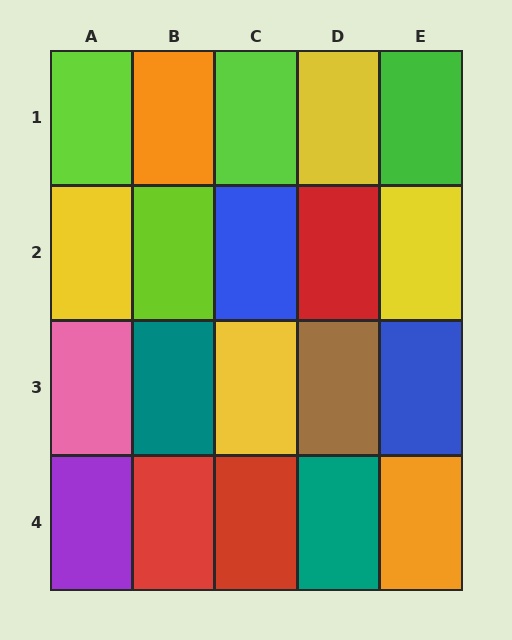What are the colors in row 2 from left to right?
Yellow, lime, blue, red, yellow.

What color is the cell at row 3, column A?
Pink.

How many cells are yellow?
4 cells are yellow.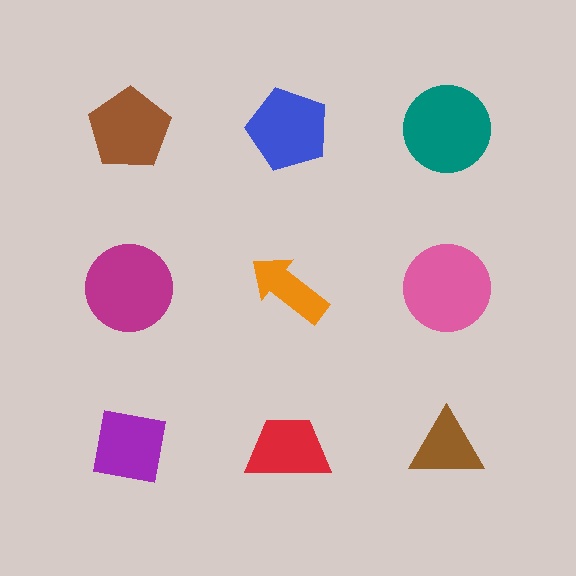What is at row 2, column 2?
An orange arrow.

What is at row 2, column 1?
A magenta circle.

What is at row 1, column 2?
A blue pentagon.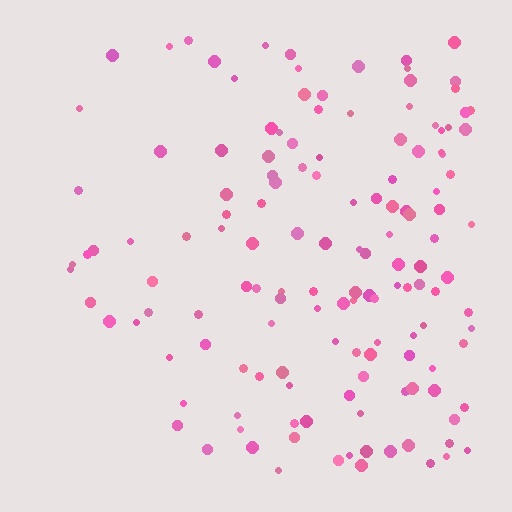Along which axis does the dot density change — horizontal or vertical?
Horizontal.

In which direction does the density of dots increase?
From left to right, with the right side densest.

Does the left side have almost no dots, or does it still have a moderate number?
Still a moderate number, just noticeably fewer than the right.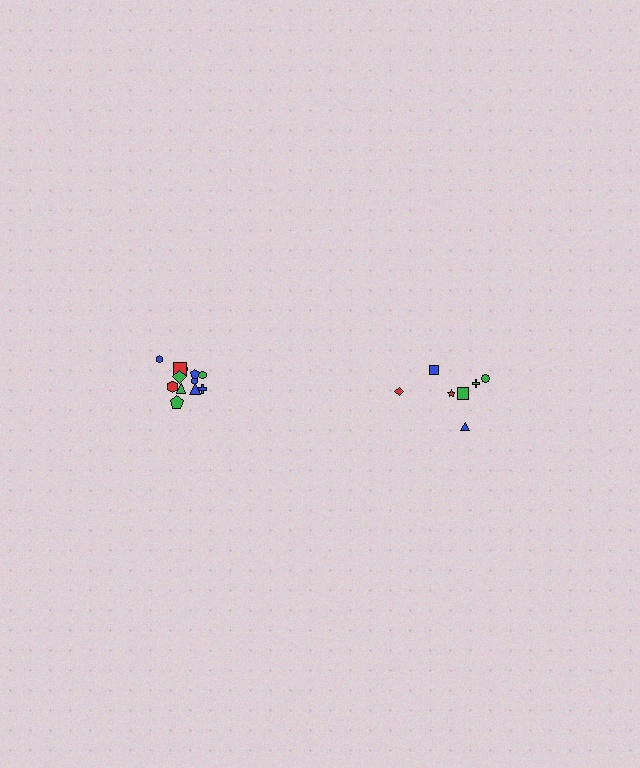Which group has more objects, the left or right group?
The left group.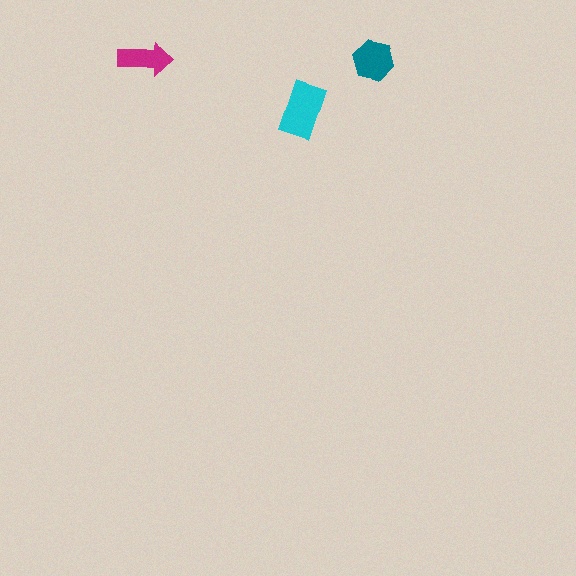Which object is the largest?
The cyan rectangle.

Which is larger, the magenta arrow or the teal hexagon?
The teal hexagon.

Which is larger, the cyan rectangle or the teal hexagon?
The cyan rectangle.